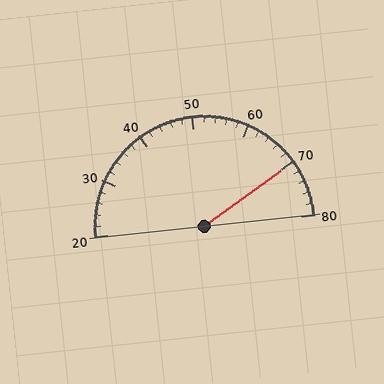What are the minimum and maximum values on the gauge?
The gauge ranges from 20 to 80.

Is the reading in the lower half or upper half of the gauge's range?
The reading is in the upper half of the range (20 to 80).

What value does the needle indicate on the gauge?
The needle indicates approximately 70.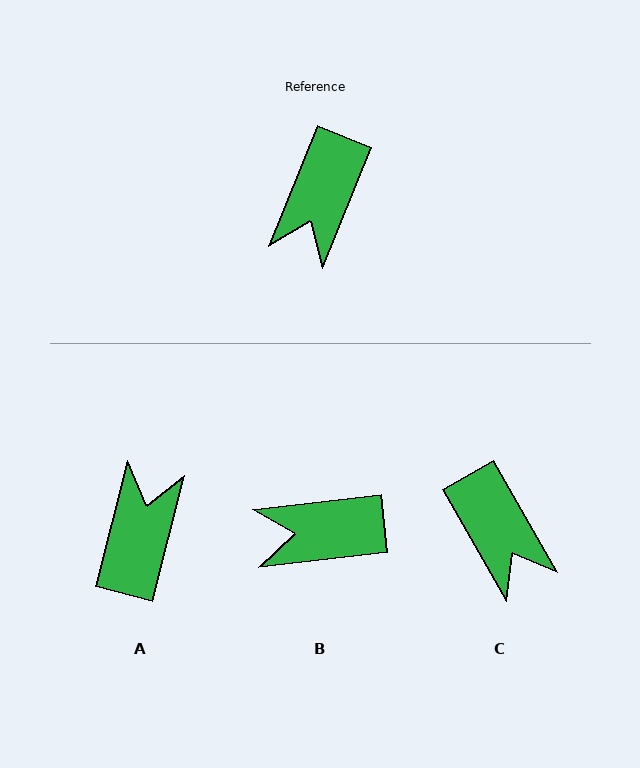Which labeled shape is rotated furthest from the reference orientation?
A, about 172 degrees away.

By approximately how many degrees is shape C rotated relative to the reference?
Approximately 52 degrees counter-clockwise.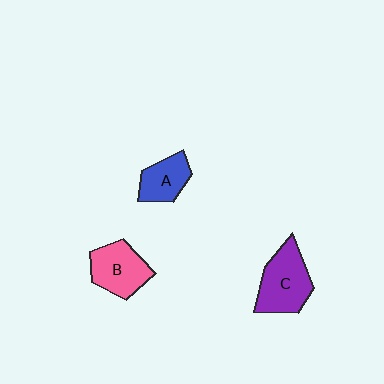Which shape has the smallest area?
Shape A (blue).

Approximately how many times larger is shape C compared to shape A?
Approximately 1.6 times.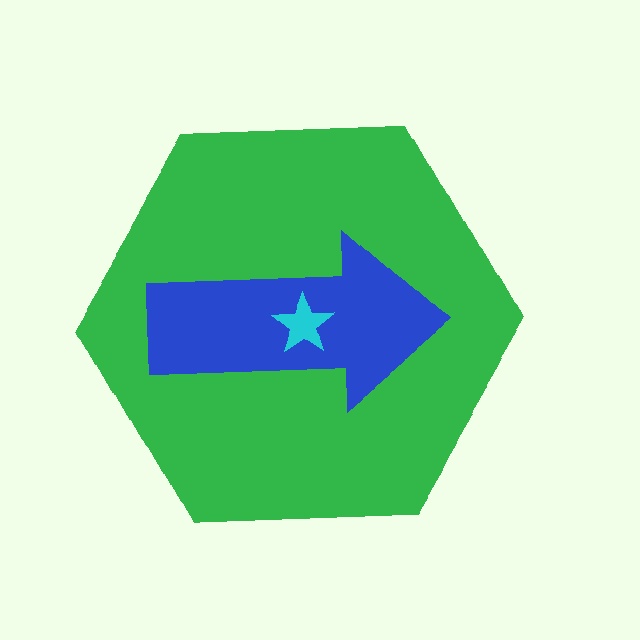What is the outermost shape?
The green hexagon.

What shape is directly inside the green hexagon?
The blue arrow.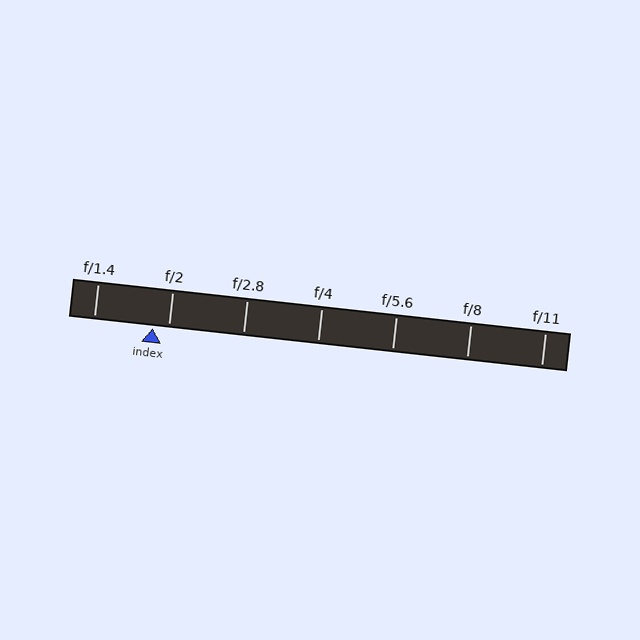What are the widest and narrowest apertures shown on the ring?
The widest aperture shown is f/1.4 and the narrowest is f/11.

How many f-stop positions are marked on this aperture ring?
There are 7 f-stop positions marked.